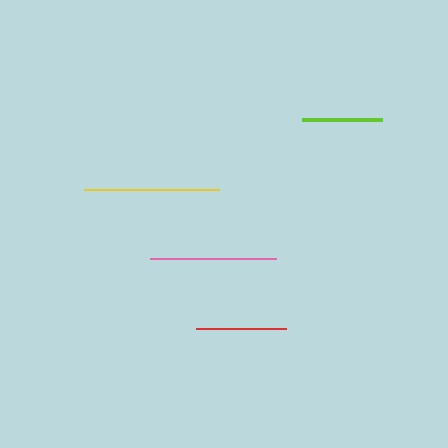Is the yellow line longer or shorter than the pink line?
The yellow line is longer than the pink line.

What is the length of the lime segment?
The lime segment is approximately 80 pixels long.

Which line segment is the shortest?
The lime line is the shortest at approximately 80 pixels.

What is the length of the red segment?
The red segment is approximately 89 pixels long.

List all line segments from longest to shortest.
From longest to shortest: yellow, pink, red, lime.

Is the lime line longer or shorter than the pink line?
The pink line is longer than the lime line.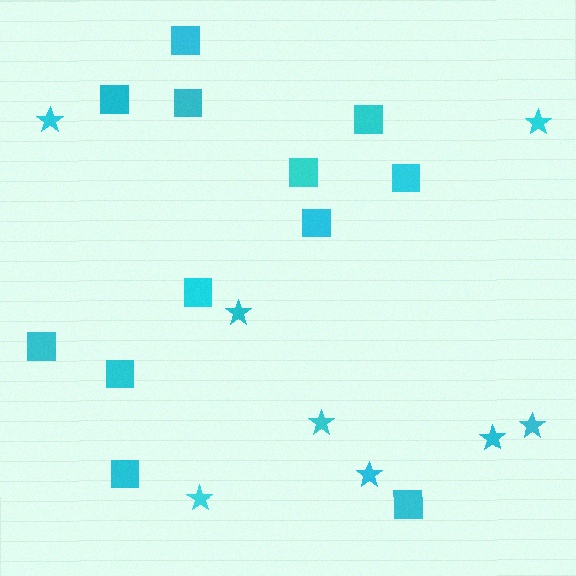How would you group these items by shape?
There are 2 groups: one group of stars (8) and one group of squares (12).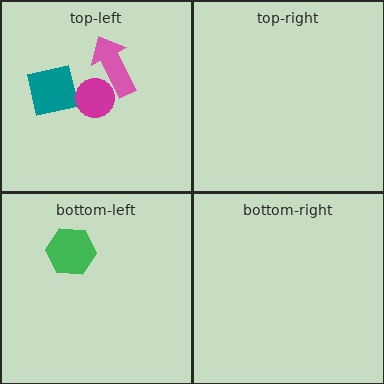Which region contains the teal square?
The top-left region.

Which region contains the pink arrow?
The top-left region.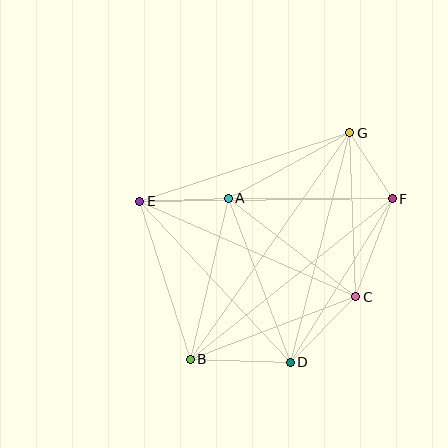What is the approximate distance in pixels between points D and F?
The distance between D and F is approximately 193 pixels.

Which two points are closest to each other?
Points F and G are closest to each other.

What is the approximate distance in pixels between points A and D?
The distance between A and D is approximately 175 pixels.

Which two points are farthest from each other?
Points B and G are farthest from each other.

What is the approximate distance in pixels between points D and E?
The distance between D and E is approximately 220 pixels.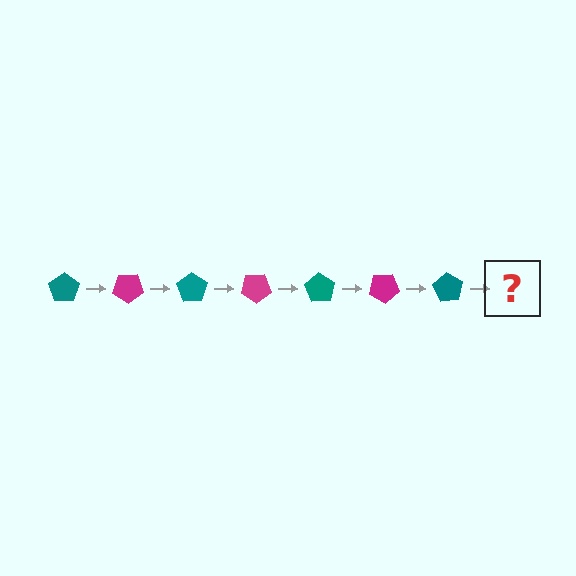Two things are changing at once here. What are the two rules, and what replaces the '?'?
The two rules are that it rotates 35 degrees each step and the color cycles through teal and magenta. The '?' should be a magenta pentagon, rotated 245 degrees from the start.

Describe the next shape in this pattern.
It should be a magenta pentagon, rotated 245 degrees from the start.